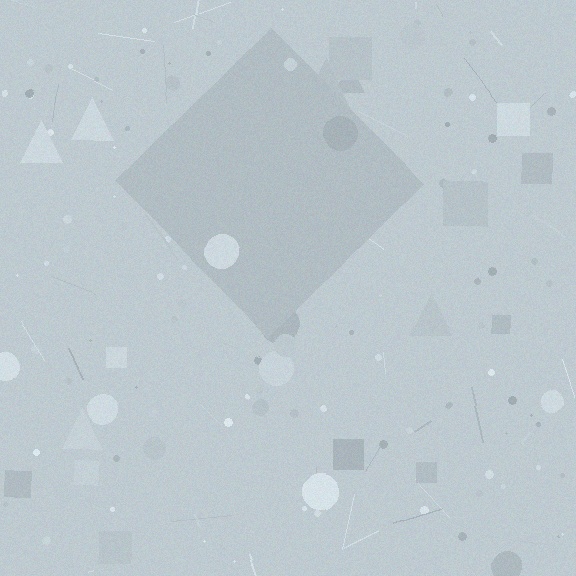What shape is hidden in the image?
A diamond is hidden in the image.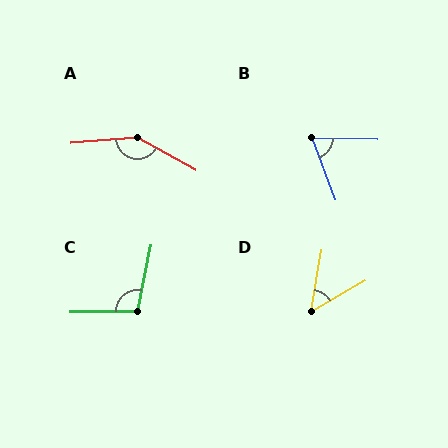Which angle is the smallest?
D, at approximately 50 degrees.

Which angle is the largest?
A, at approximately 146 degrees.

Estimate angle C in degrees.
Approximately 102 degrees.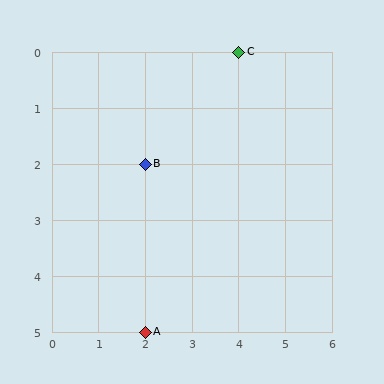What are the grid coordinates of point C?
Point C is at grid coordinates (4, 0).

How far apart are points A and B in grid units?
Points A and B are 3 rows apart.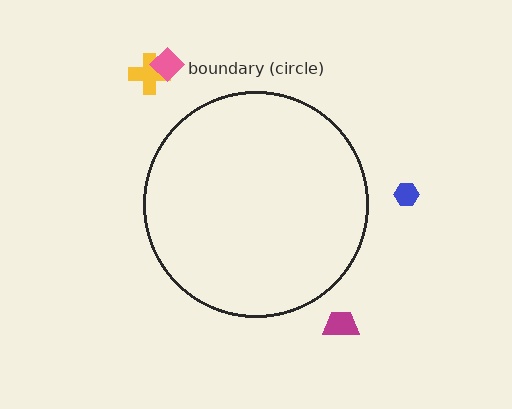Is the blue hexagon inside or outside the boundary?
Outside.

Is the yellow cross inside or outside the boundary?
Outside.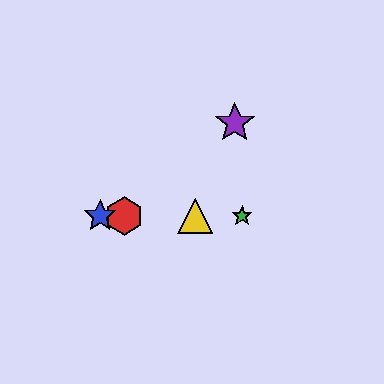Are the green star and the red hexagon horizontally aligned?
Yes, both are at y≈216.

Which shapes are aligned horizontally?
The red hexagon, the blue star, the green star, the yellow triangle are aligned horizontally.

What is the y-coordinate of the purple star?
The purple star is at y≈123.